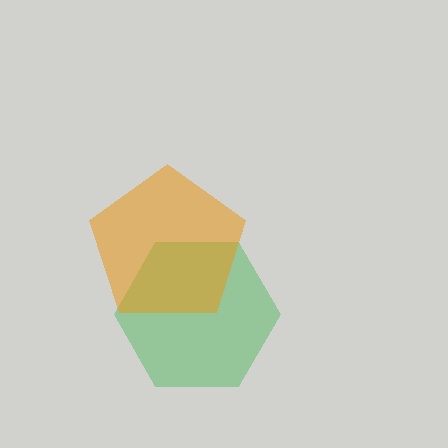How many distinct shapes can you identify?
There are 2 distinct shapes: a green hexagon, an orange pentagon.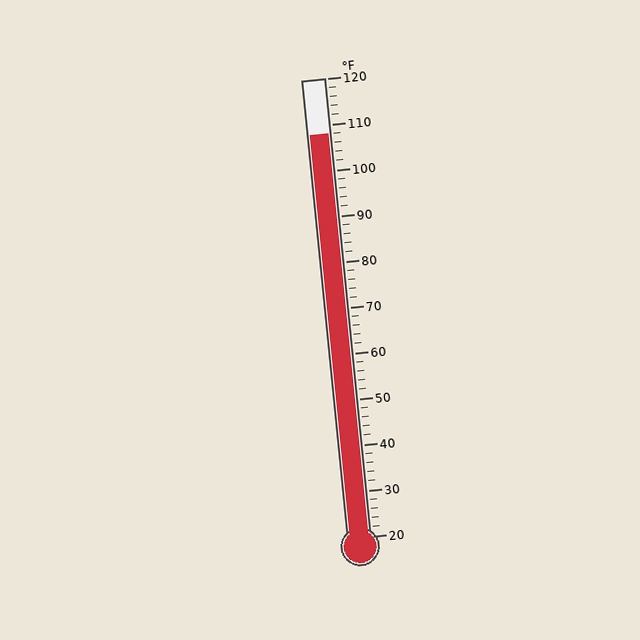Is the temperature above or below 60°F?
The temperature is above 60°F.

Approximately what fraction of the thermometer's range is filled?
The thermometer is filled to approximately 90% of its range.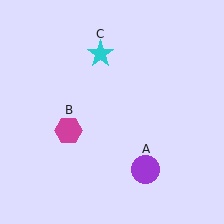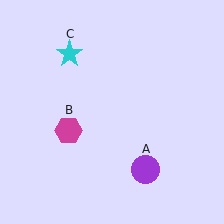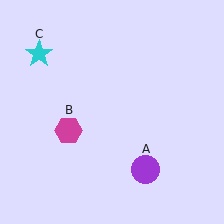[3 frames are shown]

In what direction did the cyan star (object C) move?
The cyan star (object C) moved left.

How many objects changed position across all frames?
1 object changed position: cyan star (object C).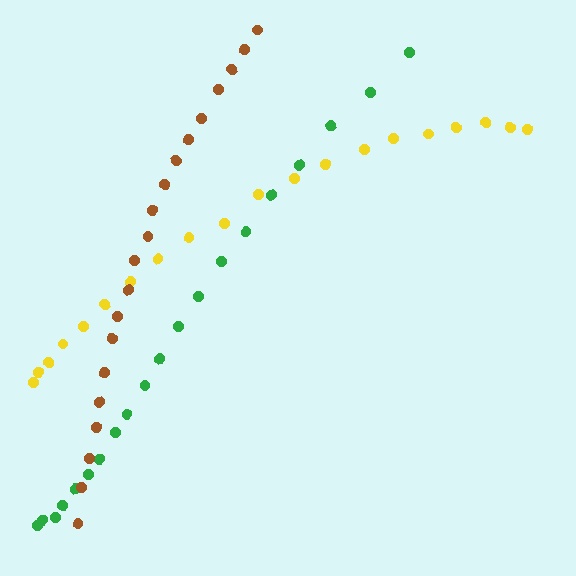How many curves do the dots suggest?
There are 3 distinct paths.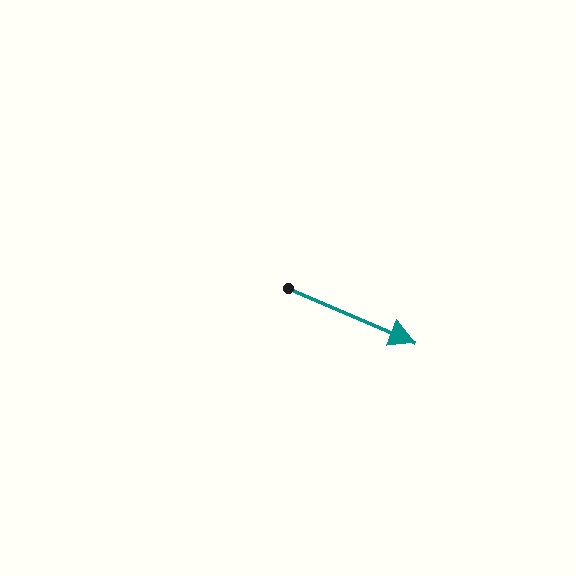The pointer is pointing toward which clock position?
Roughly 4 o'clock.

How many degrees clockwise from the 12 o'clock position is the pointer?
Approximately 113 degrees.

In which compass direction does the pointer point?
Southeast.